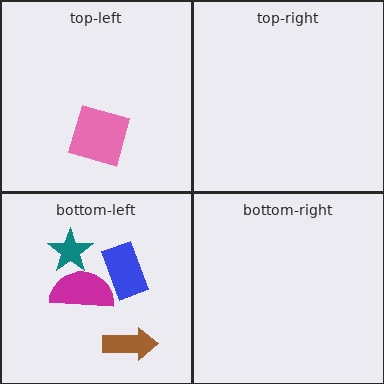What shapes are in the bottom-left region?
The blue rectangle, the magenta semicircle, the brown arrow, the teal star.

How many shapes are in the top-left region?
1.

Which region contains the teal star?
The bottom-left region.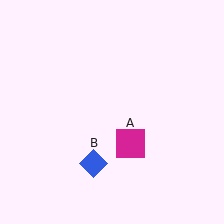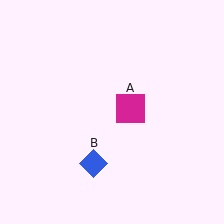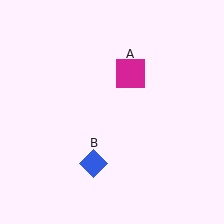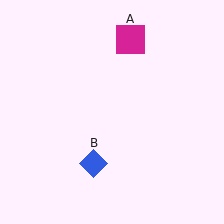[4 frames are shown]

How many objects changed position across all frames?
1 object changed position: magenta square (object A).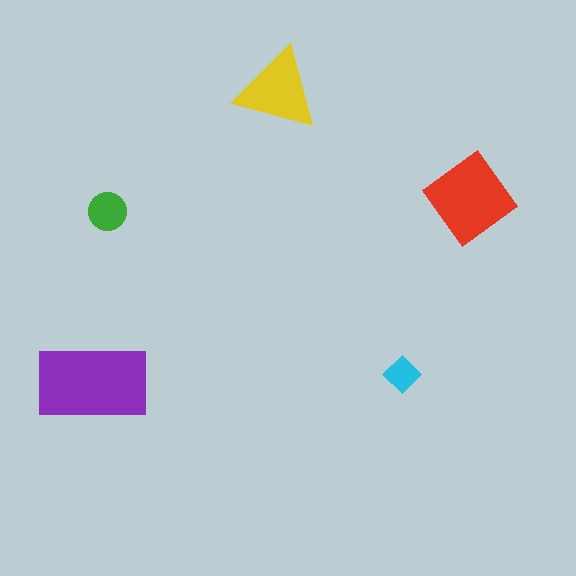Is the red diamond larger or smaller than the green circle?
Larger.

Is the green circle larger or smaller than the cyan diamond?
Larger.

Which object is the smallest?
The cyan diamond.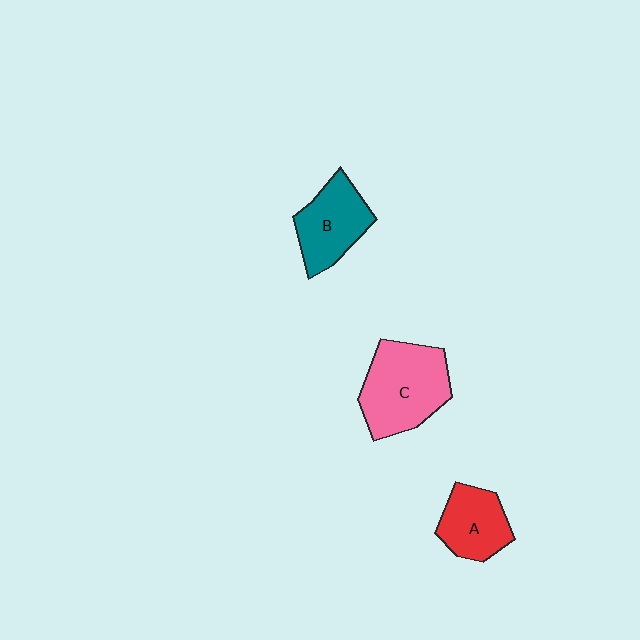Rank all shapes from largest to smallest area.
From largest to smallest: C (pink), B (teal), A (red).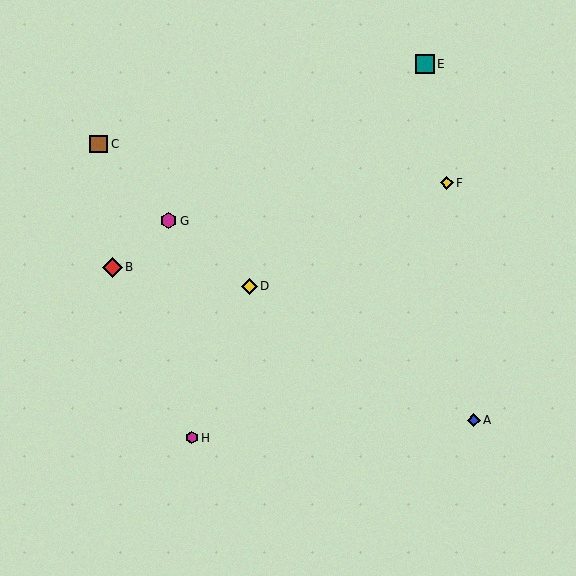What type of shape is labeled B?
Shape B is a red diamond.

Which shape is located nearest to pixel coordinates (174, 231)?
The magenta hexagon (labeled G) at (169, 221) is nearest to that location.